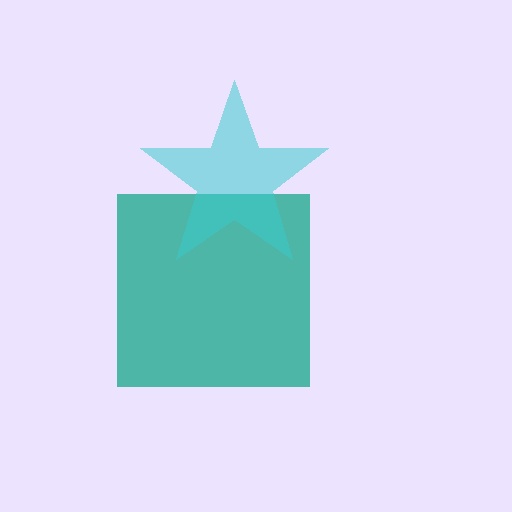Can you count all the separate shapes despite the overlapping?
Yes, there are 2 separate shapes.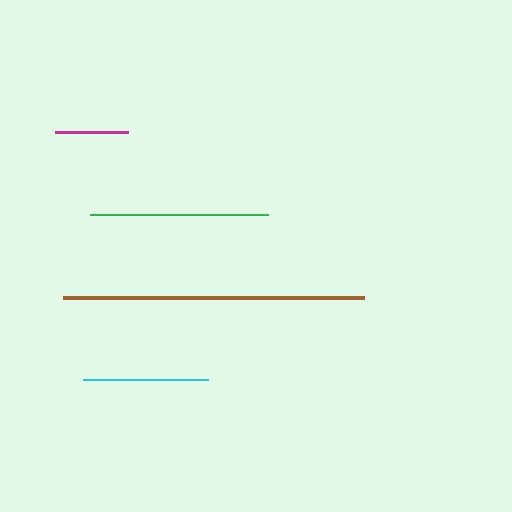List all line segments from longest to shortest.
From longest to shortest: brown, green, cyan, magenta.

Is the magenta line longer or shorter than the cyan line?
The cyan line is longer than the magenta line.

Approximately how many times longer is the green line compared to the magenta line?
The green line is approximately 2.5 times the length of the magenta line.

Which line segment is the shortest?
The magenta line is the shortest at approximately 72 pixels.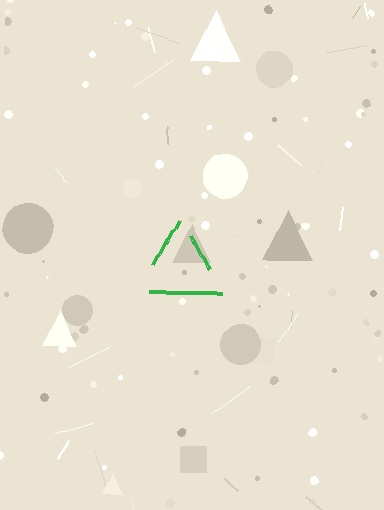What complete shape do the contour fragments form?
The contour fragments form a triangle.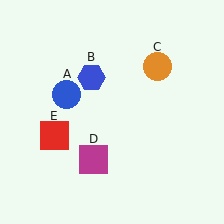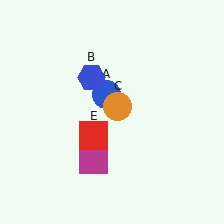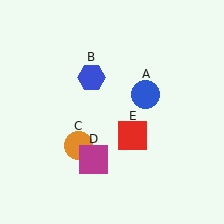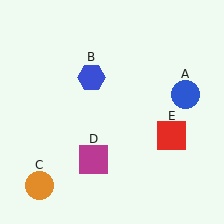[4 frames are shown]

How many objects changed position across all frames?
3 objects changed position: blue circle (object A), orange circle (object C), red square (object E).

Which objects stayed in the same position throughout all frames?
Blue hexagon (object B) and magenta square (object D) remained stationary.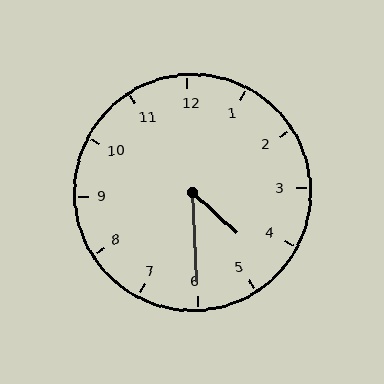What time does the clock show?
4:30.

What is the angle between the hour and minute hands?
Approximately 45 degrees.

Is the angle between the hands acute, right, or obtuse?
It is acute.